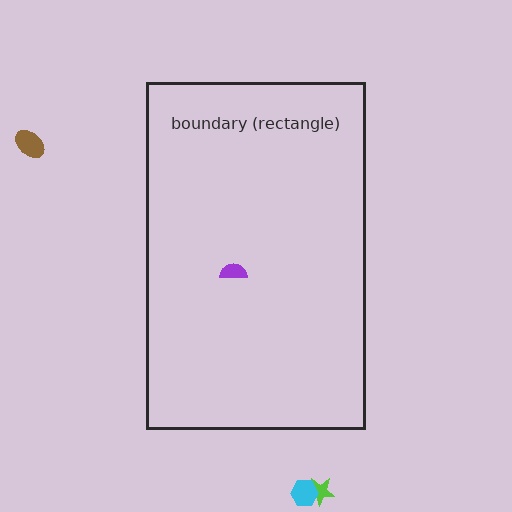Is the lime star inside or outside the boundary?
Outside.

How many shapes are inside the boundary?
1 inside, 3 outside.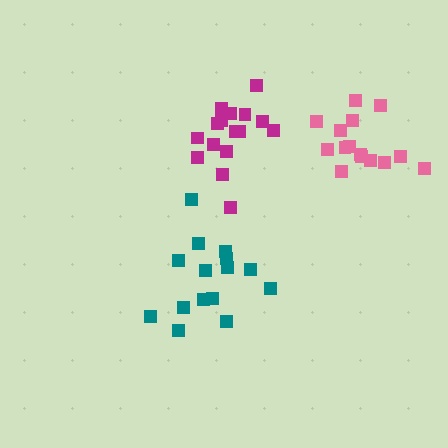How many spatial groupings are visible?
There are 3 spatial groupings.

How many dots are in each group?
Group 1: 16 dots, Group 2: 15 dots, Group 3: 15 dots (46 total).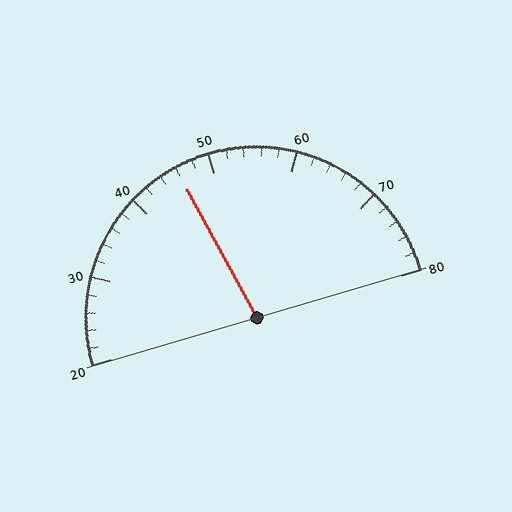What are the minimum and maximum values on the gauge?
The gauge ranges from 20 to 80.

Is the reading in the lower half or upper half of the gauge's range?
The reading is in the lower half of the range (20 to 80).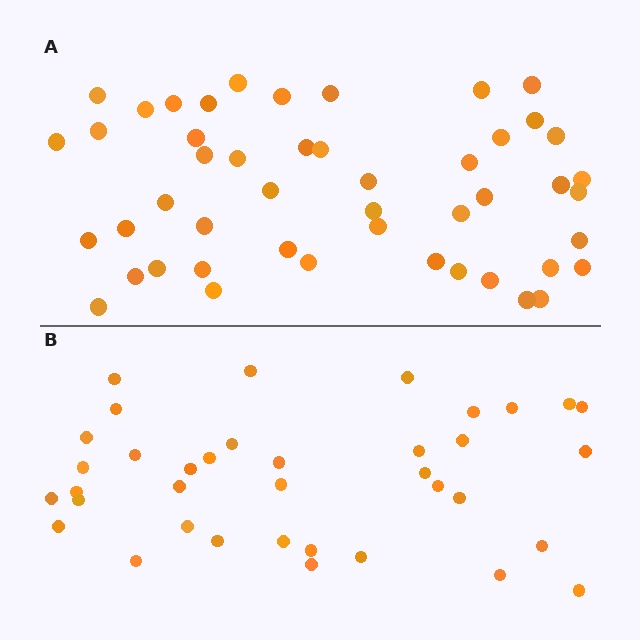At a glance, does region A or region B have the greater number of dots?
Region A (the top region) has more dots.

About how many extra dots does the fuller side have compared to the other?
Region A has roughly 12 or so more dots than region B.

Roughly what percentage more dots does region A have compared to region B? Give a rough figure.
About 30% more.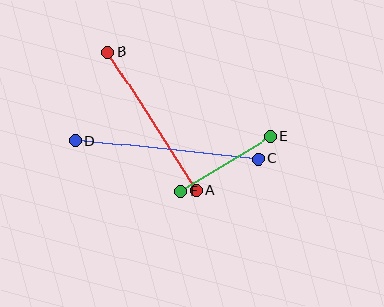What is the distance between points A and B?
The distance is approximately 164 pixels.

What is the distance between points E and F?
The distance is approximately 105 pixels.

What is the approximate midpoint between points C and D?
The midpoint is at approximately (167, 150) pixels.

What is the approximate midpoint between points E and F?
The midpoint is at approximately (226, 164) pixels.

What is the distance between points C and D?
The distance is approximately 184 pixels.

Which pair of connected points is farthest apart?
Points C and D are farthest apart.